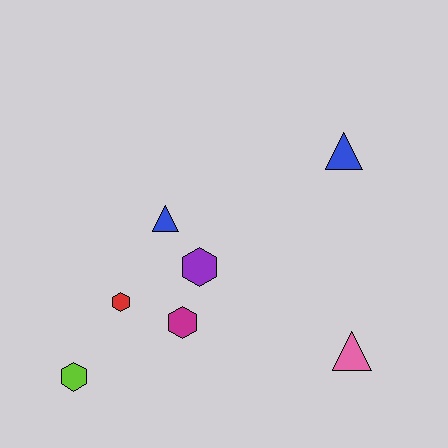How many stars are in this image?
There are no stars.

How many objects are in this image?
There are 7 objects.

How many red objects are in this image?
There is 1 red object.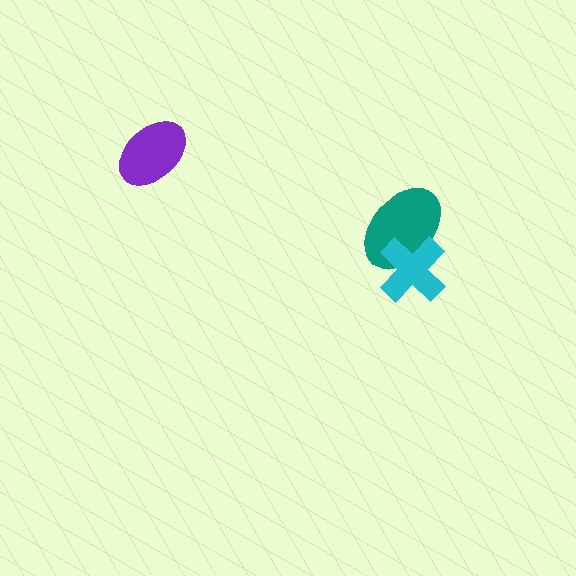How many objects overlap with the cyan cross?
1 object overlaps with the cyan cross.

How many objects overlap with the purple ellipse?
0 objects overlap with the purple ellipse.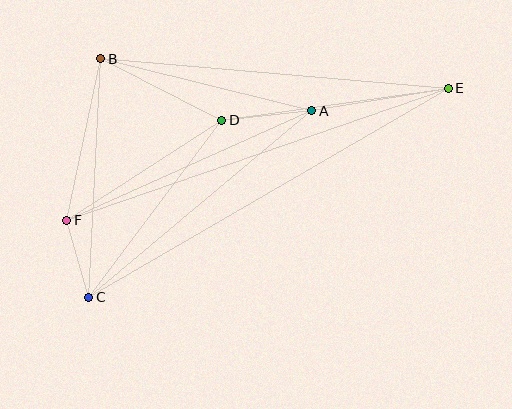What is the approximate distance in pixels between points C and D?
The distance between C and D is approximately 222 pixels.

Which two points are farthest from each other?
Points C and E are farthest from each other.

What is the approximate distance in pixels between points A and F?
The distance between A and F is approximately 268 pixels.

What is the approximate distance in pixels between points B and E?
The distance between B and E is approximately 349 pixels.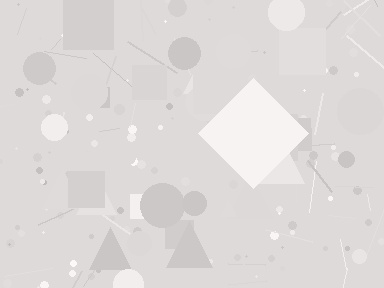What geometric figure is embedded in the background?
A diamond is embedded in the background.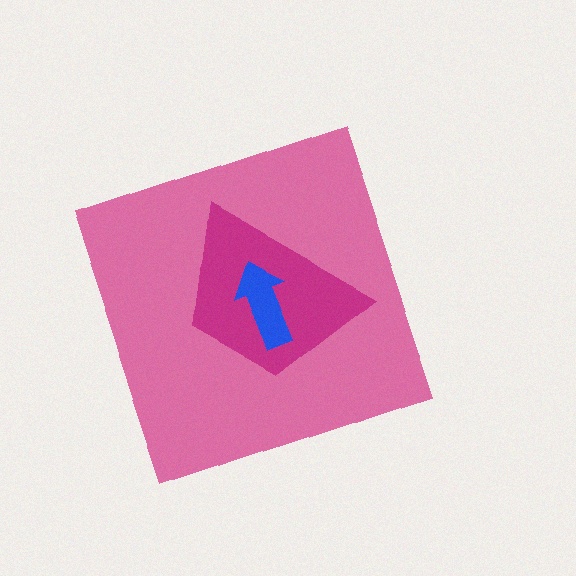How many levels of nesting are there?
3.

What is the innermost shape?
The blue arrow.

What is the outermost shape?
The pink diamond.